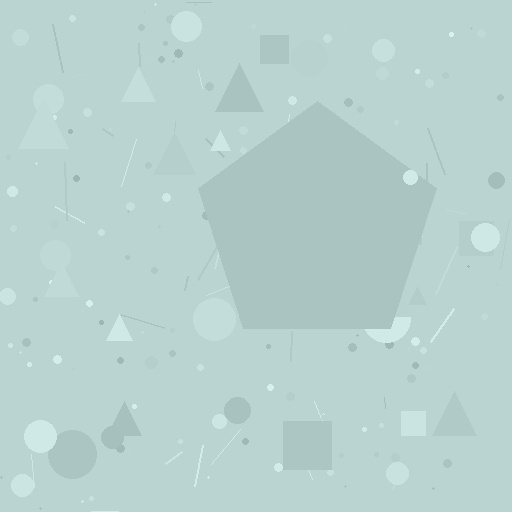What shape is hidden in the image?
A pentagon is hidden in the image.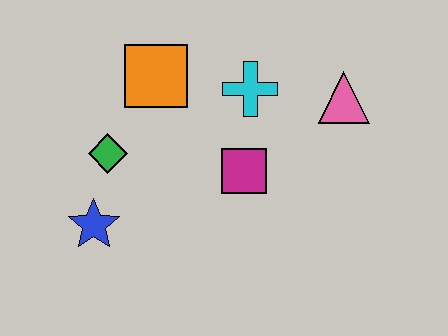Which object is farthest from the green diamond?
The pink triangle is farthest from the green diamond.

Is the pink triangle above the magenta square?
Yes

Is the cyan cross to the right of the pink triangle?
No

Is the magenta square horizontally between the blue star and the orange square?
No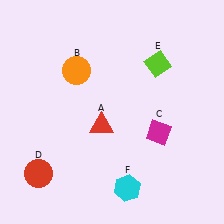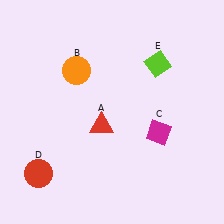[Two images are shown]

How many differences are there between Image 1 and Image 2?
There is 1 difference between the two images.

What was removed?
The cyan hexagon (F) was removed in Image 2.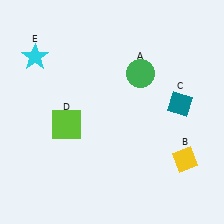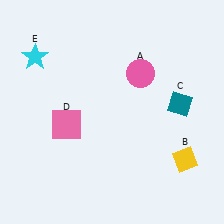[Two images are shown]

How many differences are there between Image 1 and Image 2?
There are 2 differences between the two images.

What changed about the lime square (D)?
In Image 1, D is lime. In Image 2, it changed to pink.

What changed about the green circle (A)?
In Image 1, A is green. In Image 2, it changed to pink.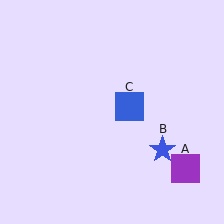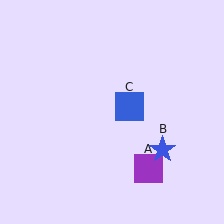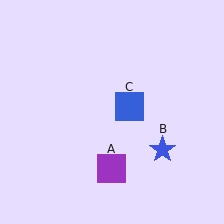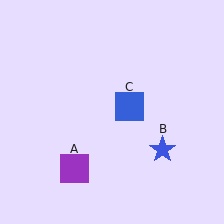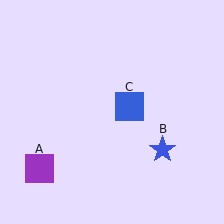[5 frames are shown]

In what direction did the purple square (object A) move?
The purple square (object A) moved left.